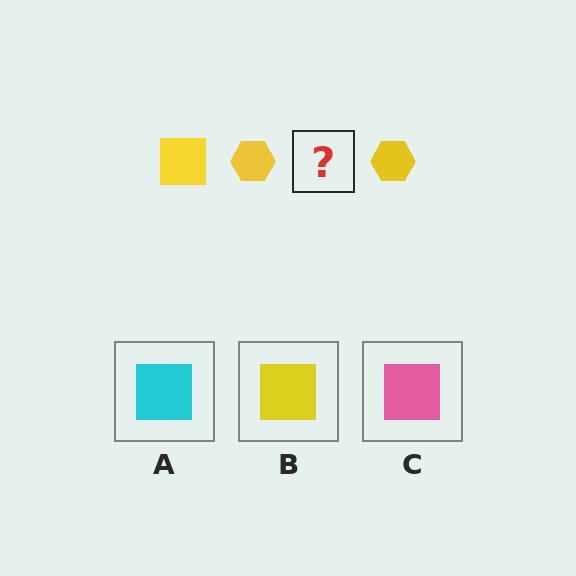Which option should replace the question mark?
Option B.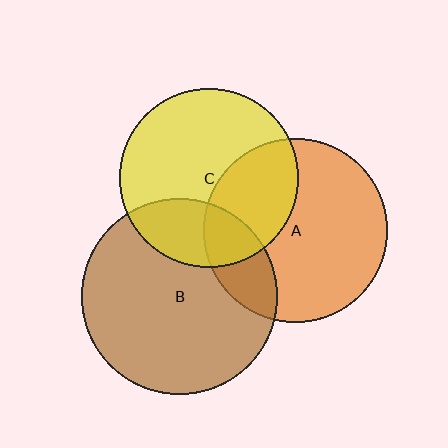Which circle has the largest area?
Circle B (brown).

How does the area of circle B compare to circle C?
Approximately 1.2 times.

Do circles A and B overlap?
Yes.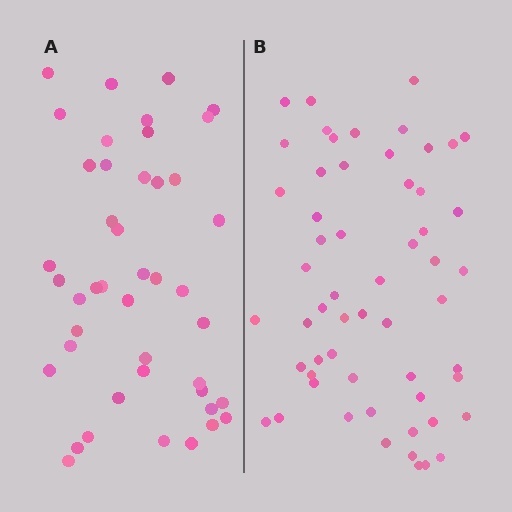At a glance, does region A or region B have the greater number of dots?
Region B (the right region) has more dots.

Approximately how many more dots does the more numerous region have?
Region B has approximately 15 more dots than region A.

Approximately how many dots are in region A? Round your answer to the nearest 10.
About 40 dots. (The exact count is 44, which rounds to 40.)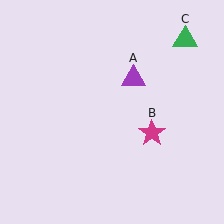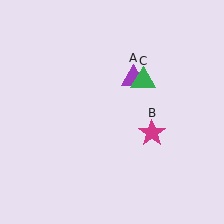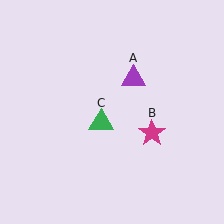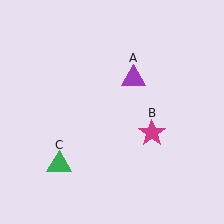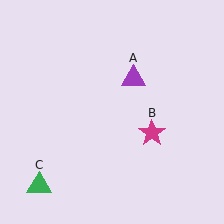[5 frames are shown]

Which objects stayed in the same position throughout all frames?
Purple triangle (object A) and magenta star (object B) remained stationary.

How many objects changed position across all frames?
1 object changed position: green triangle (object C).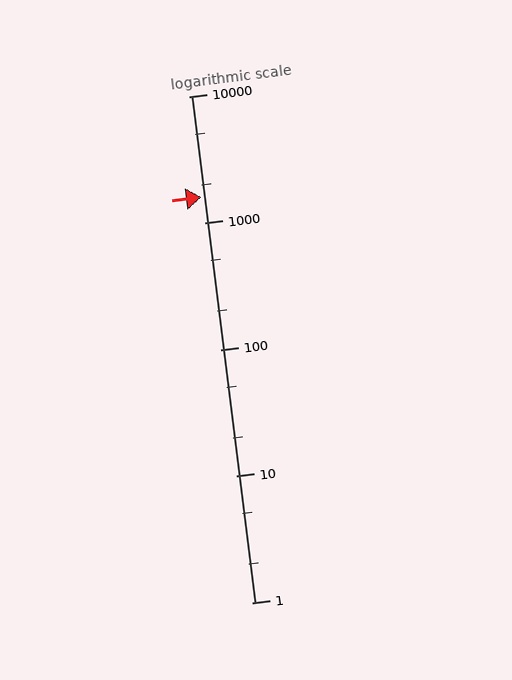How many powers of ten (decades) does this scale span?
The scale spans 4 decades, from 1 to 10000.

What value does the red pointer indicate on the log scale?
The pointer indicates approximately 1600.